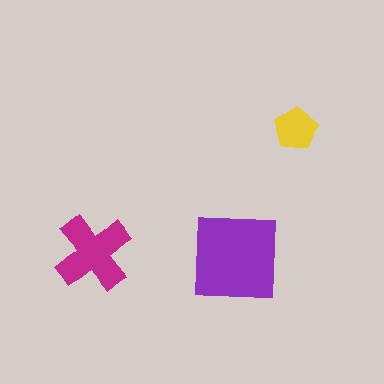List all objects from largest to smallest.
The purple square, the magenta cross, the yellow pentagon.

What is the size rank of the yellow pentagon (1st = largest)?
3rd.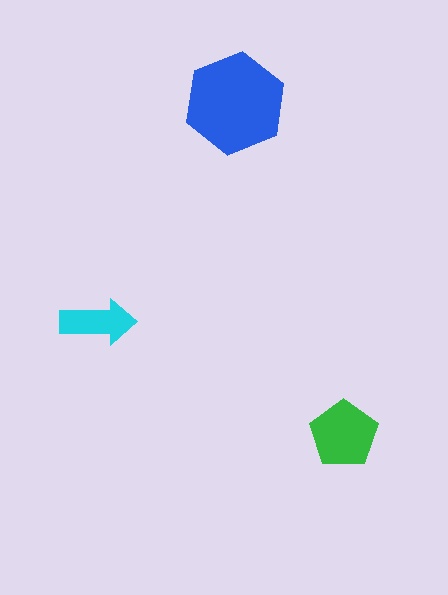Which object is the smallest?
The cyan arrow.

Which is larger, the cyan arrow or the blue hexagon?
The blue hexagon.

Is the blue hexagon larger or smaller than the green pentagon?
Larger.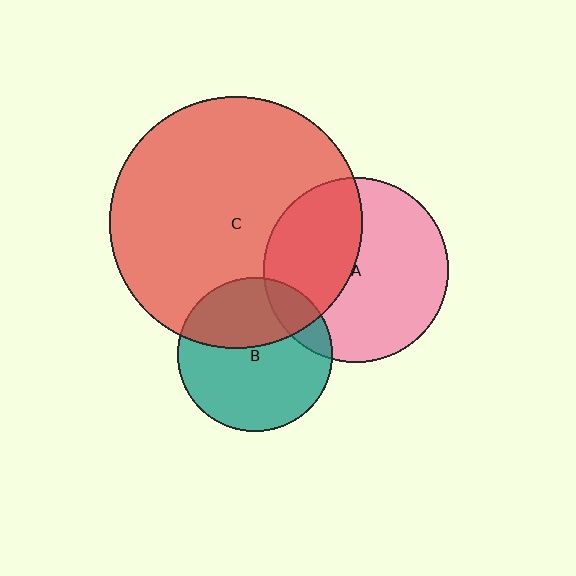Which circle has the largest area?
Circle C (red).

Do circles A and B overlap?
Yes.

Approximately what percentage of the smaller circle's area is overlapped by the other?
Approximately 15%.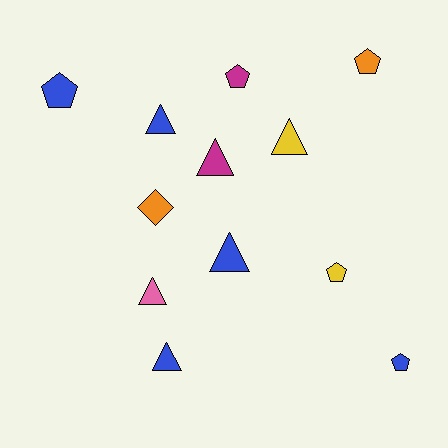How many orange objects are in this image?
There are 2 orange objects.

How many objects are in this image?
There are 12 objects.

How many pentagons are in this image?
There are 5 pentagons.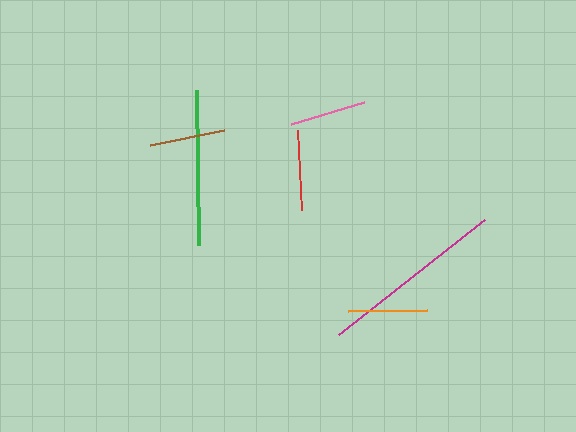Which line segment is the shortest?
The brown line is the shortest at approximately 76 pixels.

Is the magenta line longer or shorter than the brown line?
The magenta line is longer than the brown line.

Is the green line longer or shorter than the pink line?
The green line is longer than the pink line.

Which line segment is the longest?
The magenta line is the longest at approximately 185 pixels.